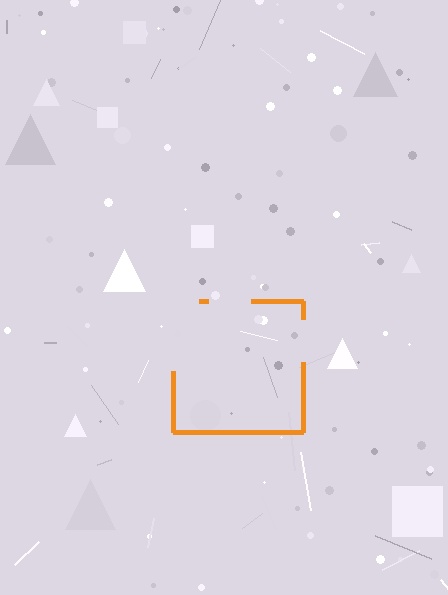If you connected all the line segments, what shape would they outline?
They would outline a square.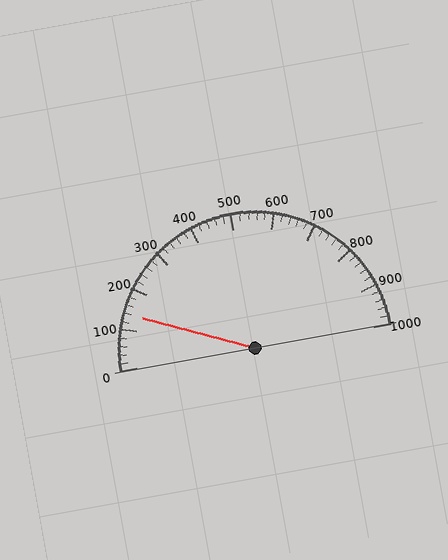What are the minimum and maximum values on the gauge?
The gauge ranges from 0 to 1000.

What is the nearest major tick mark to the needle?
The nearest major tick mark is 100.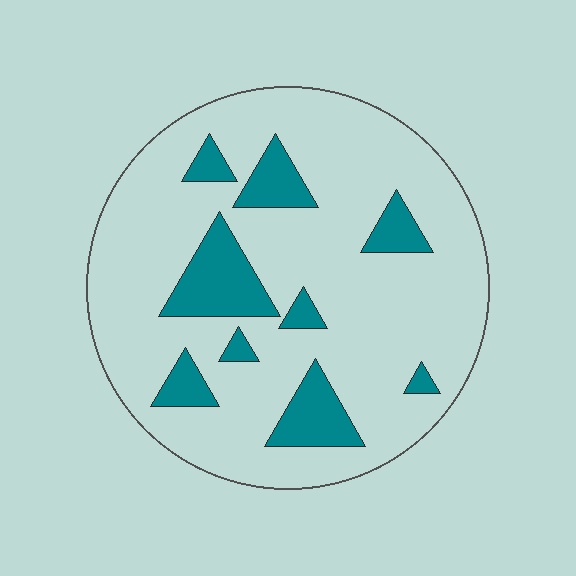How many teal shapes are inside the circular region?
9.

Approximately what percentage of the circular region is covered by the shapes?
Approximately 20%.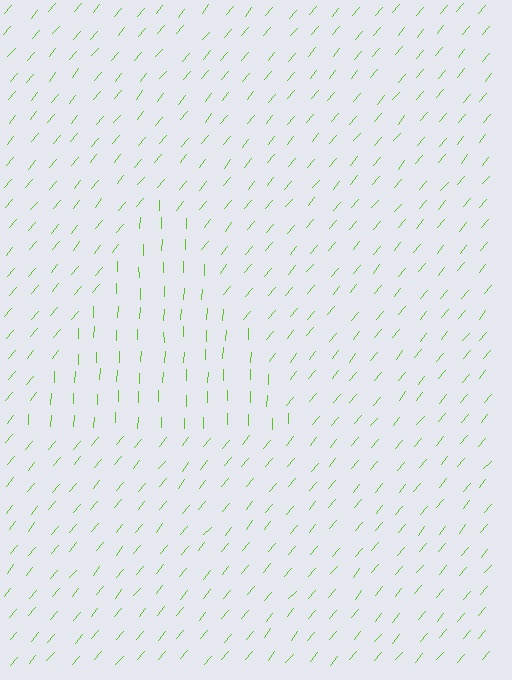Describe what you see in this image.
The image is filled with small lime line segments. A triangle region in the image has lines oriented differently from the surrounding lines, creating a visible texture boundary.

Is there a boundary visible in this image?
Yes, there is a texture boundary formed by a change in line orientation.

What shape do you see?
I see a triangle.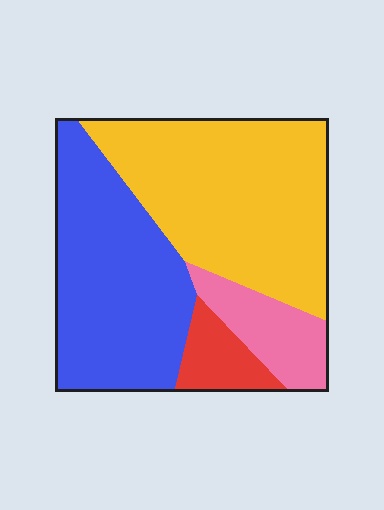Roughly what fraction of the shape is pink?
Pink covers 11% of the shape.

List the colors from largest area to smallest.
From largest to smallest: yellow, blue, pink, red.